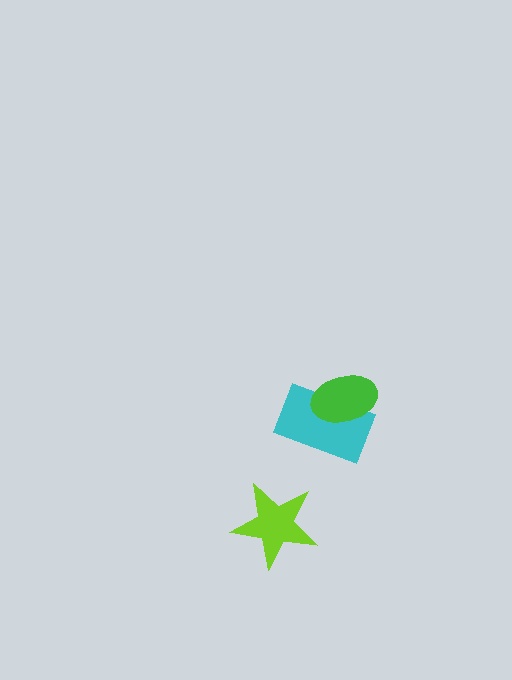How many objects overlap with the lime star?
0 objects overlap with the lime star.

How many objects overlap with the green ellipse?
1 object overlaps with the green ellipse.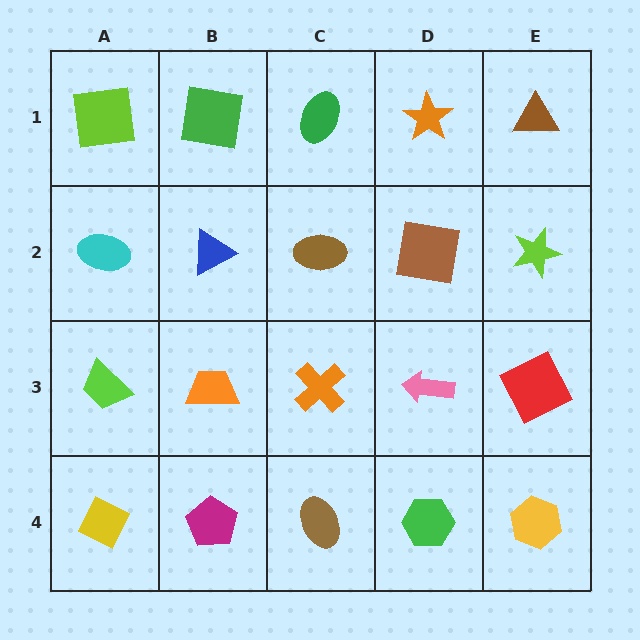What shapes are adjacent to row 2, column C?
A green ellipse (row 1, column C), an orange cross (row 3, column C), a blue triangle (row 2, column B), a brown square (row 2, column D).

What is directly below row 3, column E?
A yellow hexagon.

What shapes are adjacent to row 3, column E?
A lime star (row 2, column E), a yellow hexagon (row 4, column E), a pink arrow (row 3, column D).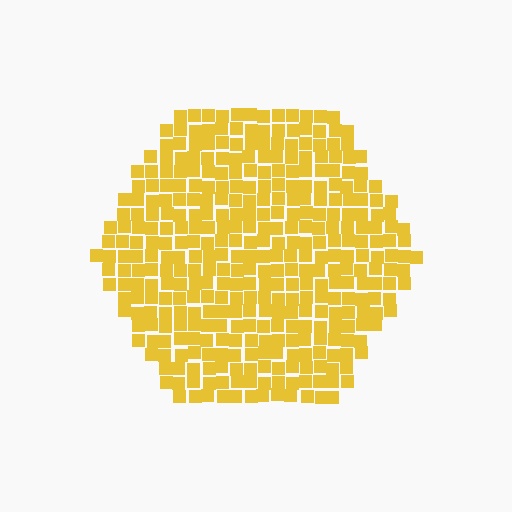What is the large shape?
The large shape is a hexagon.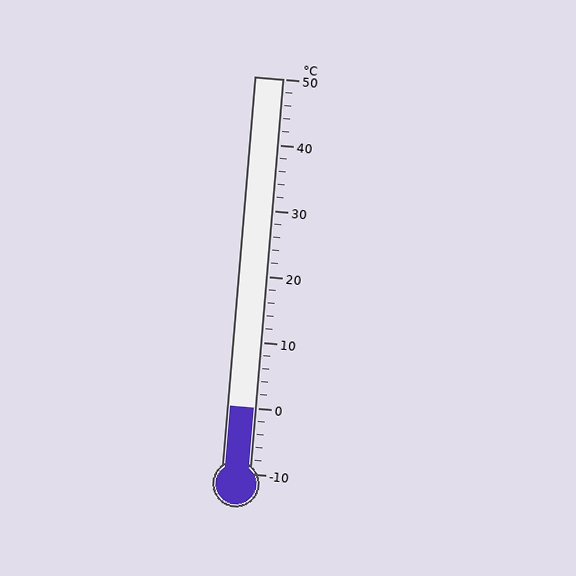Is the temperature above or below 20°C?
The temperature is below 20°C.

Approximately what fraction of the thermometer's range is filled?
The thermometer is filled to approximately 15% of its range.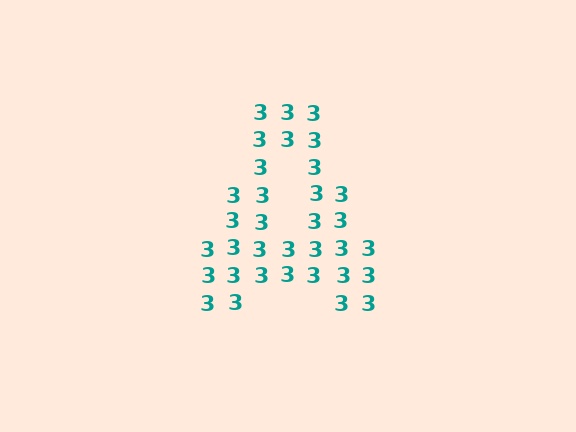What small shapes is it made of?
It is made of small digit 3's.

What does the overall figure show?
The overall figure shows the letter A.